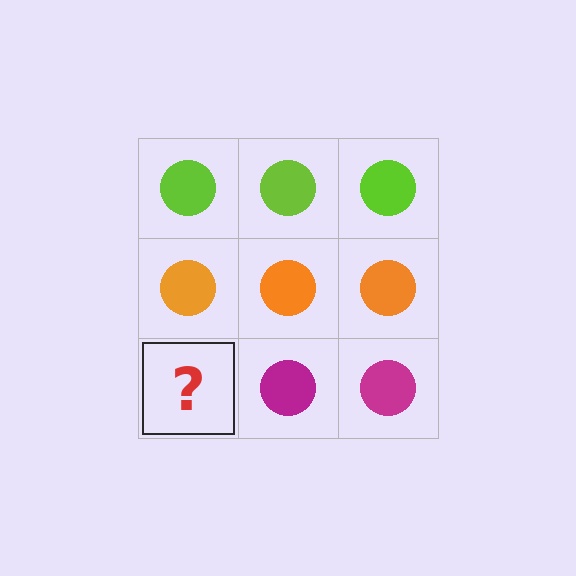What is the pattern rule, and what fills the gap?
The rule is that each row has a consistent color. The gap should be filled with a magenta circle.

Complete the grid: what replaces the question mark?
The question mark should be replaced with a magenta circle.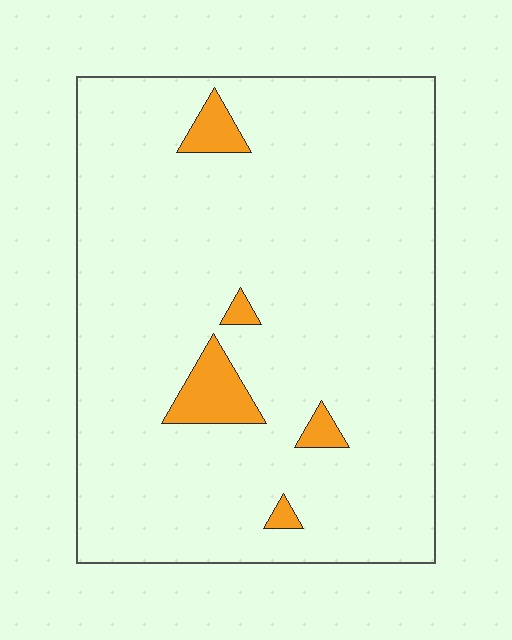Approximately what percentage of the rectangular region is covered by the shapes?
Approximately 5%.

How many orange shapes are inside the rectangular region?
5.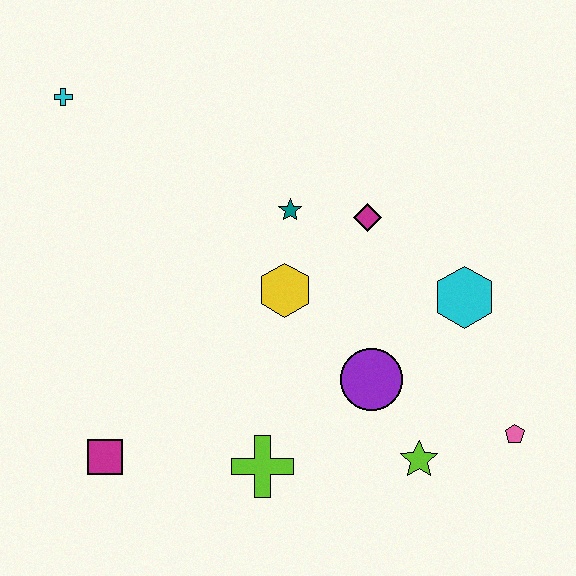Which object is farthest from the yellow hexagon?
The cyan cross is farthest from the yellow hexagon.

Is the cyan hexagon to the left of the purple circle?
No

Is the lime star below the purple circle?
Yes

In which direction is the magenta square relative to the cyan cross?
The magenta square is below the cyan cross.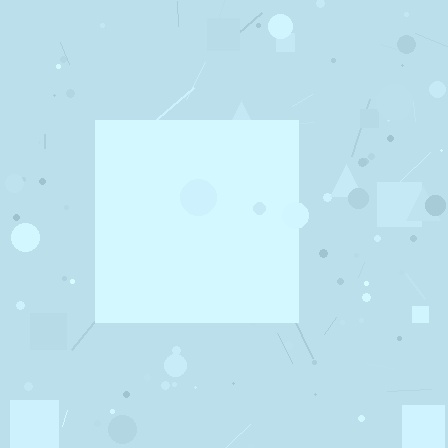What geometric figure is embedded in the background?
A square is embedded in the background.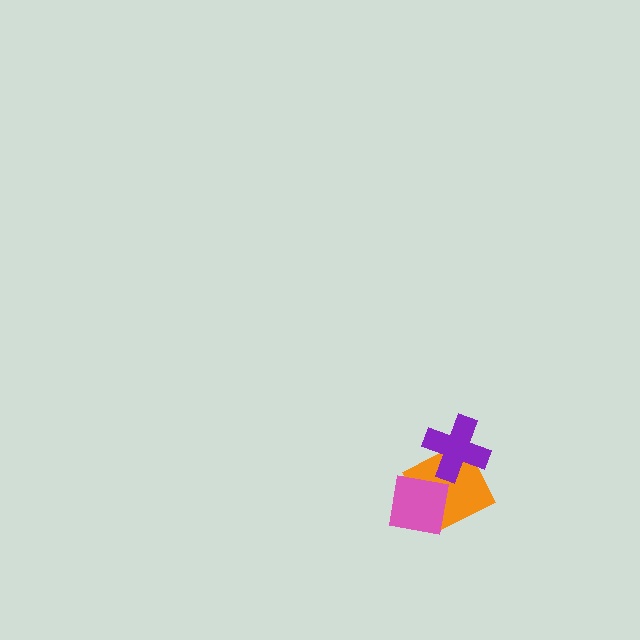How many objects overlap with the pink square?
1 object overlaps with the pink square.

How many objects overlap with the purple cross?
1 object overlaps with the purple cross.